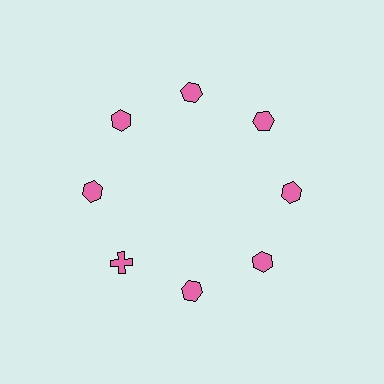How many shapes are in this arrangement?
There are 8 shapes arranged in a ring pattern.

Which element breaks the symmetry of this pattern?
The pink cross at roughly the 8 o'clock position breaks the symmetry. All other shapes are pink hexagons.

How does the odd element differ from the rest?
It has a different shape: cross instead of hexagon.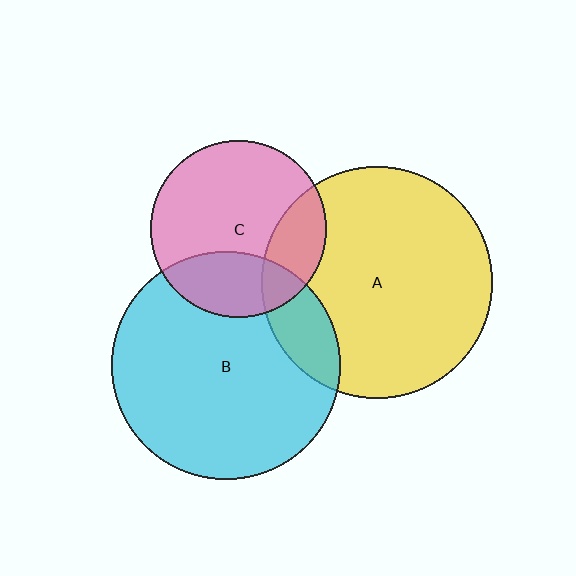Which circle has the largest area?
Circle A (yellow).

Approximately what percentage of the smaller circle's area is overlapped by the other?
Approximately 20%.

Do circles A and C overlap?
Yes.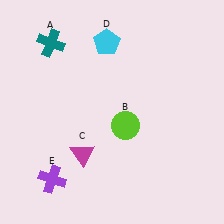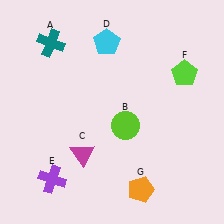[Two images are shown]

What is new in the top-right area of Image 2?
A lime pentagon (F) was added in the top-right area of Image 2.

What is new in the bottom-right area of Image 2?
An orange pentagon (G) was added in the bottom-right area of Image 2.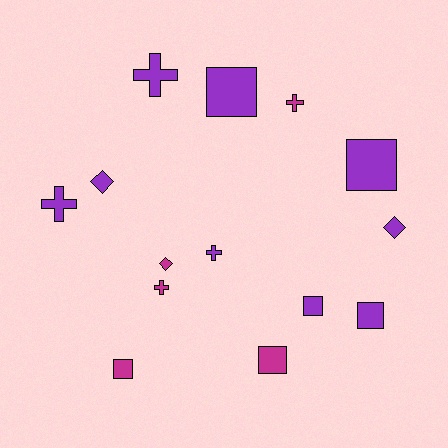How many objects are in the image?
There are 14 objects.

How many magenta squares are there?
There are 2 magenta squares.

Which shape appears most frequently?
Square, with 6 objects.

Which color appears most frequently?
Purple, with 9 objects.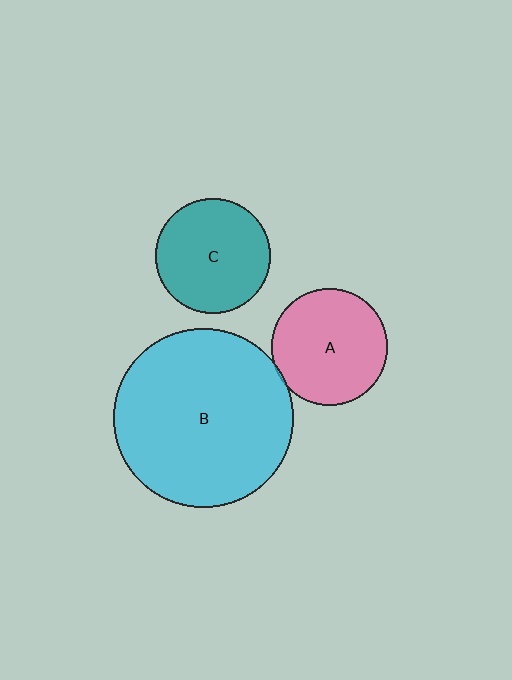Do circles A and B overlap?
Yes.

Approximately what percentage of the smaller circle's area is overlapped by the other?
Approximately 5%.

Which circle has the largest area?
Circle B (cyan).